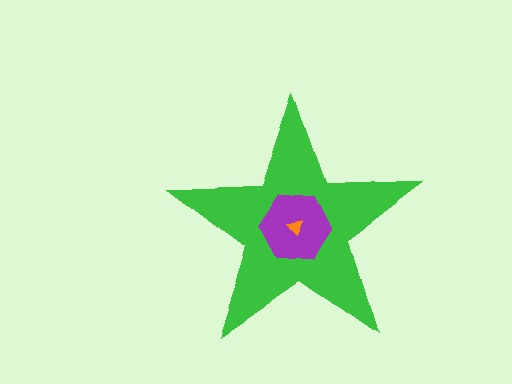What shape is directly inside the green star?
The purple hexagon.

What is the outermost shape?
The green star.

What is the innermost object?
The orange triangle.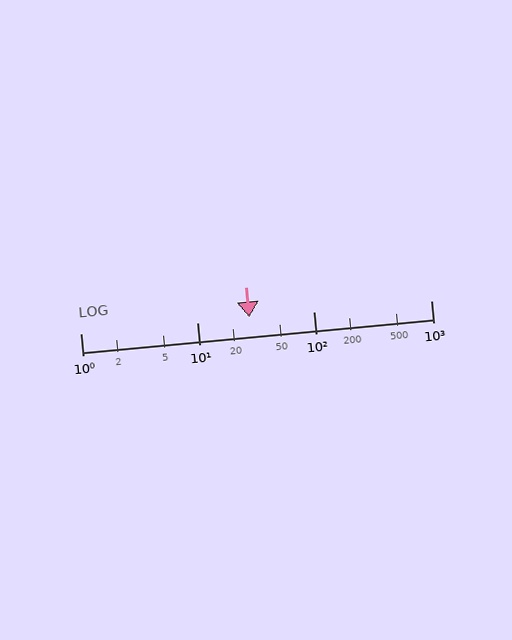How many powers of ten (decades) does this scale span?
The scale spans 3 decades, from 1 to 1000.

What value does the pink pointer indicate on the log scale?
The pointer indicates approximately 28.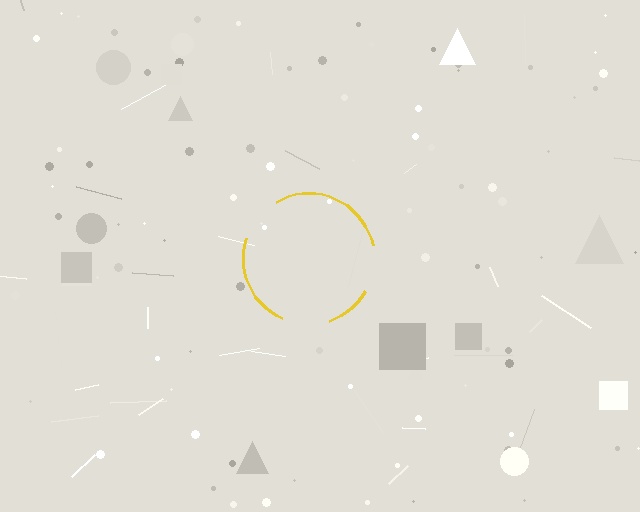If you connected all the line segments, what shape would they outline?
They would outline a circle.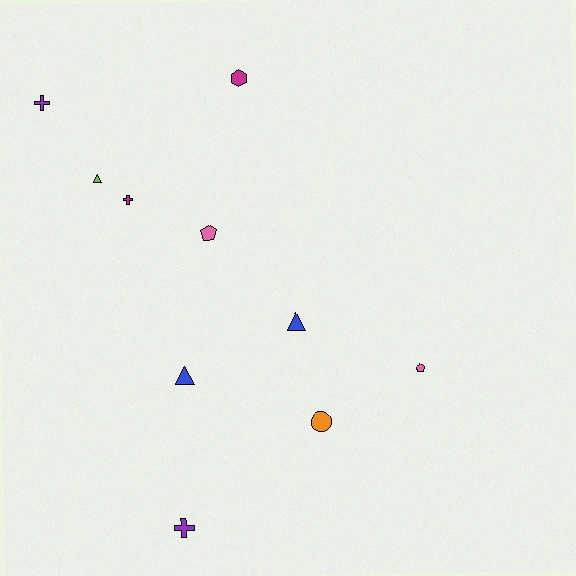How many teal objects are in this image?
There are no teal objects.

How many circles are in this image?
There is 1 circle.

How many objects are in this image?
There are 10 objects.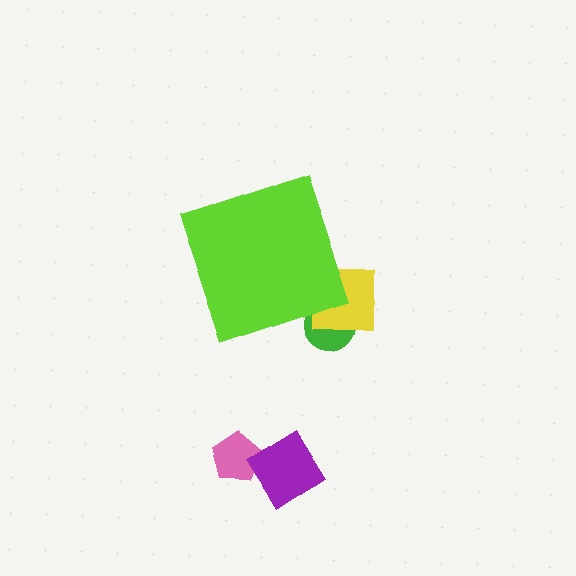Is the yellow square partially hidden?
Yes, the yellow square is partially hidden behind the lime diamond.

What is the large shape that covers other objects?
A lime diamond.